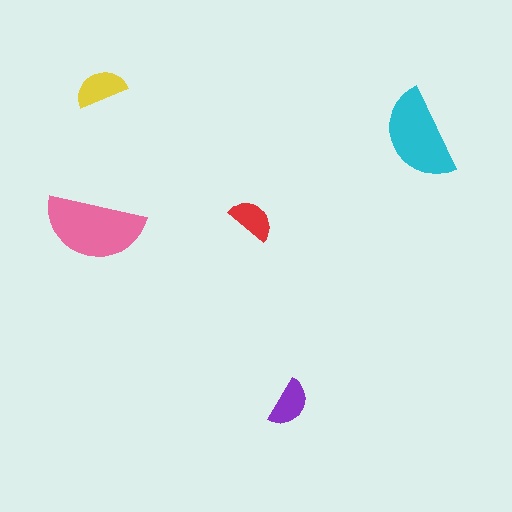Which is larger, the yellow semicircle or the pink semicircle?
The pink one.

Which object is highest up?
The yellow semicircle is topmost.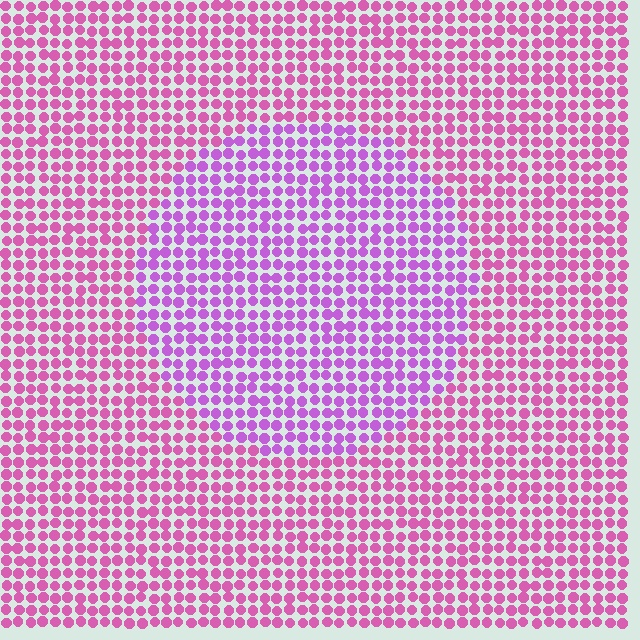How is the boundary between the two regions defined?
The boundary is defined purely by a slight shift in hue (about 30 degrees). Spacing, size, and orientation are identical on both sides.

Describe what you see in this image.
The image is filled with small pink elements in a uniform arrangement. A circle-shaped region is visible where the elements are tinted to a slightly different hue, forming a subtle color boundary.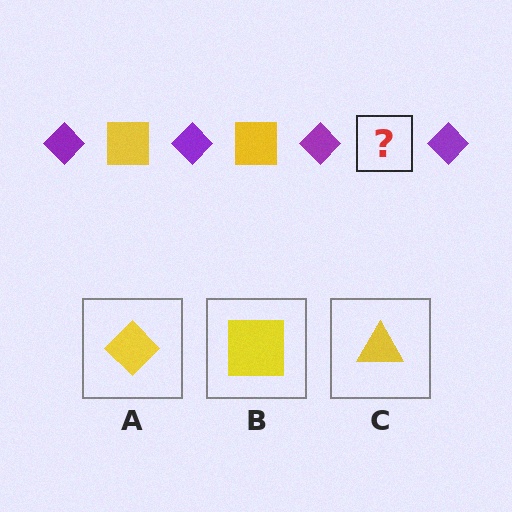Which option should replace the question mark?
Option B.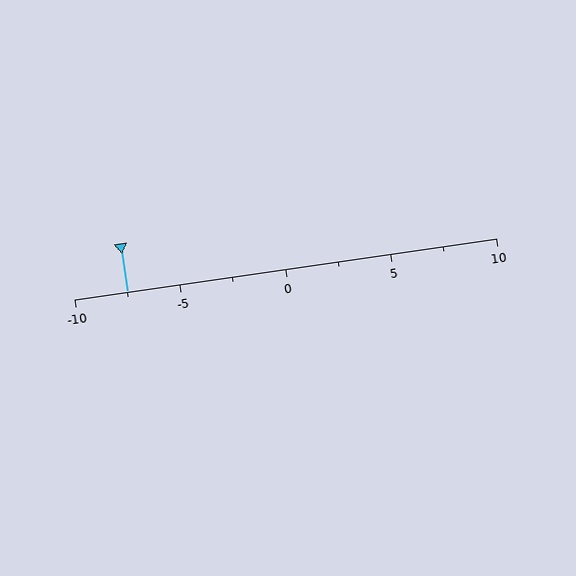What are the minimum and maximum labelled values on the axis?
The axis runs from -10 to 10.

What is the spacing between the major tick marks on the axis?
The major ticks are spaced 5 apart.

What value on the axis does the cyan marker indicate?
The marker indicates approximately -7.5.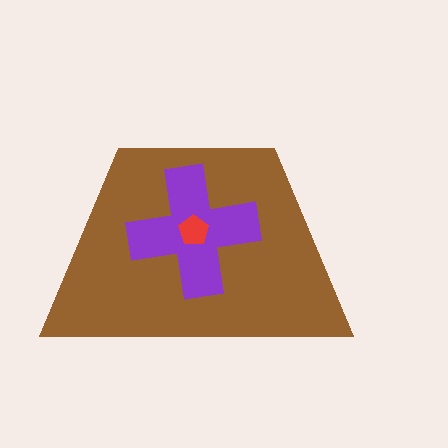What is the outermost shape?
The brown trapezoid.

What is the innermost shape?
The red pentagon.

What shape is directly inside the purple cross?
The red pentagon.